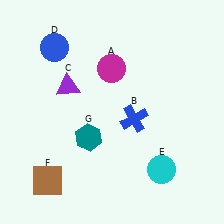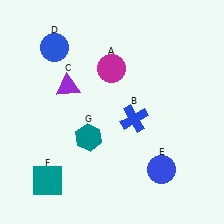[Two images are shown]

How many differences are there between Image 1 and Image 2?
There are 2 differences between the two images.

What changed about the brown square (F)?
In Image 1, F is brown. In Image 2, it changed to teal.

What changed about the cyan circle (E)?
In Image 1, E is cyan. In Image 2, it changed to blue.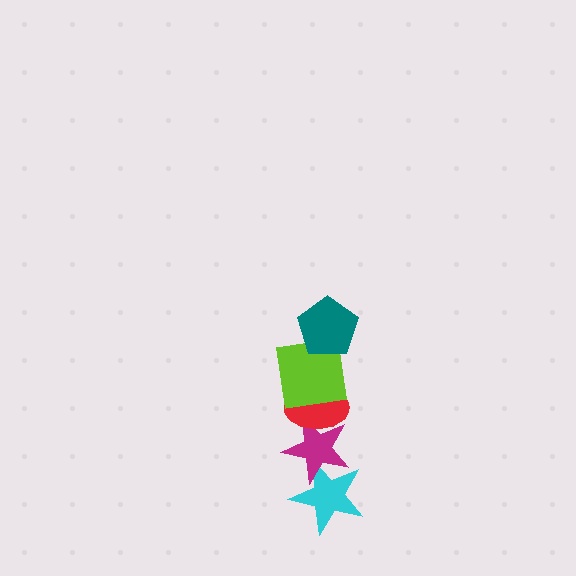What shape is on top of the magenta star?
The red ellipse is on top of the magenta star.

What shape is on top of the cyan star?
The magenta star is on top of the cyan star.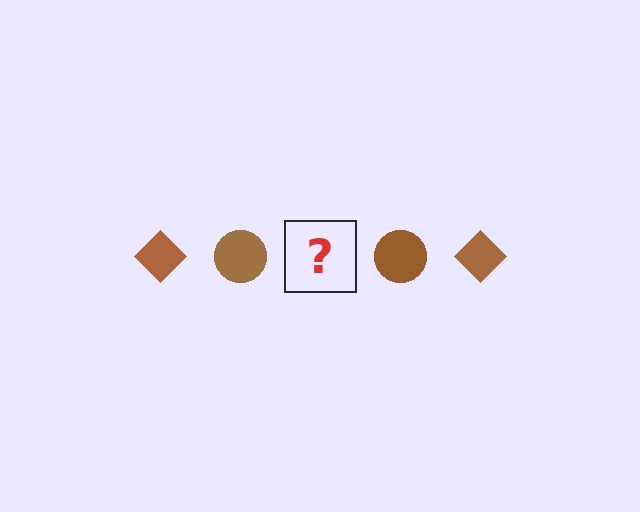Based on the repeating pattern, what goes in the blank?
The blank should be a brown diamond.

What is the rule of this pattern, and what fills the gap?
The rule is that the pattern cycles through diamond, circle shapes in brown. The gap should be filled with a brown diamond.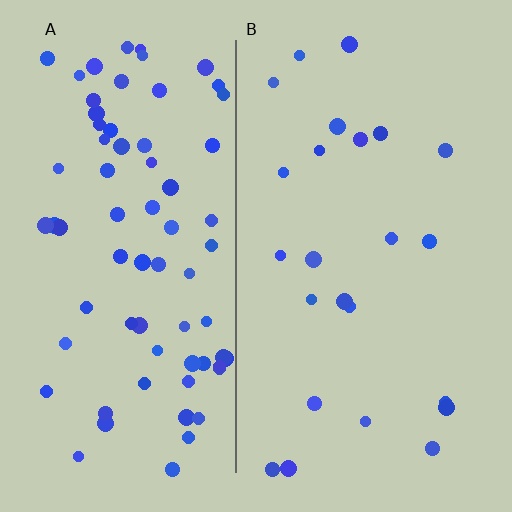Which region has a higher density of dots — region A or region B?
A (the left).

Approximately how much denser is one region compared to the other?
Approximately 3.1× — region A over region B.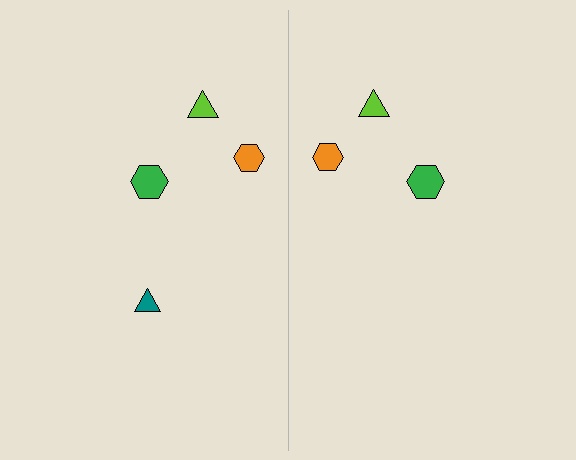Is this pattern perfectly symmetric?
No, the pattern is not perfectly symmetric. A teal triangle is missing from the right side.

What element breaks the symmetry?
A teal triangle is missing from the right side.